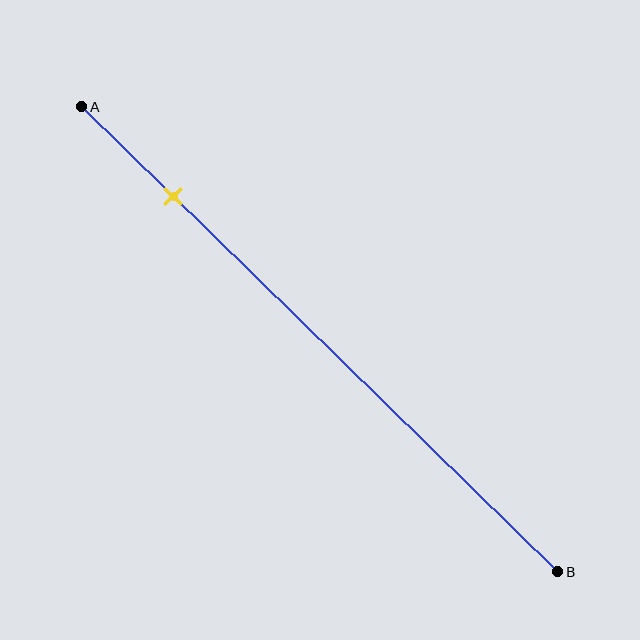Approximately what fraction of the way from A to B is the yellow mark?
The yellow mark is approximately 20% of the way from A to B.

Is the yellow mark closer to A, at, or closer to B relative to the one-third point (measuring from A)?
The yellow mark is closer to point A than the one-third point of segment AB.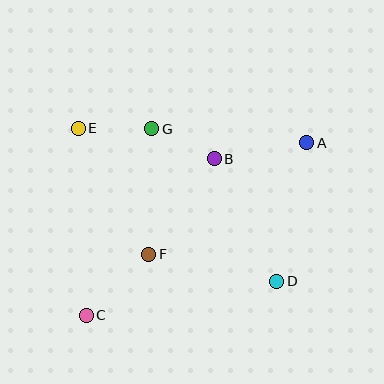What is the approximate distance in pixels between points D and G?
The distance between D and G is approximately 197 pixels.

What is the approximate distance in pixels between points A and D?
The distance between A and D is approximately 142 pixels.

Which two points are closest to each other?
Points B and G are closest to each other.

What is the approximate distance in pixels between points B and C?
The distance between B and C is approximately 202 pixels.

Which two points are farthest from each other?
Points A and C are farthest from each other.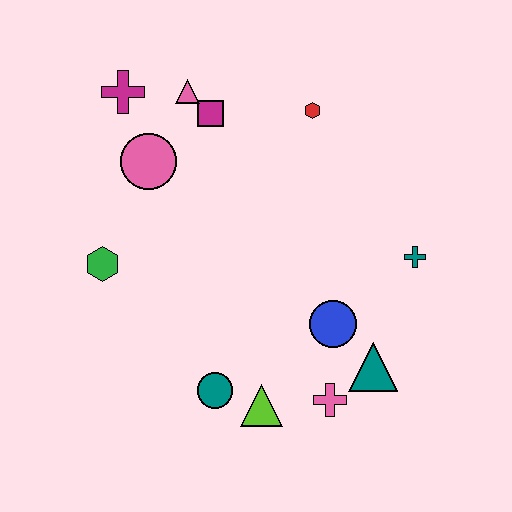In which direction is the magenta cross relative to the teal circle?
The magenta cross is above the teal circle.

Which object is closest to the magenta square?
The pink triangle is closest to the magenta square.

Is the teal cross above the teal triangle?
Yes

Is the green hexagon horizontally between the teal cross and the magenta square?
No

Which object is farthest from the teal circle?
The magenta cross is farthest from the teal circle.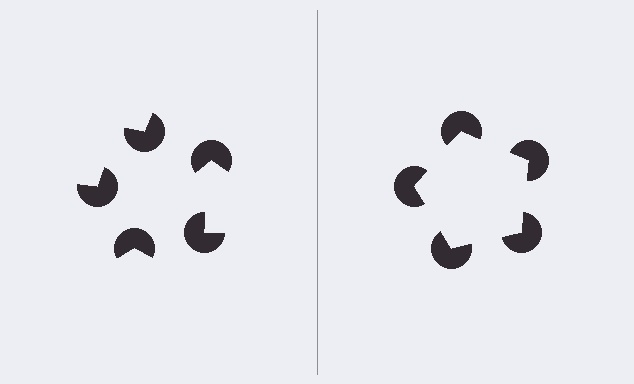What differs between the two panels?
The pac-man discs are positioned identically on both sides; only the wedge orientations differ. On the right they align to a pentagon; on the left they are misaligned.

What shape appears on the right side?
An illusory pentagon.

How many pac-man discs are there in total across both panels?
10 — 5 on each side.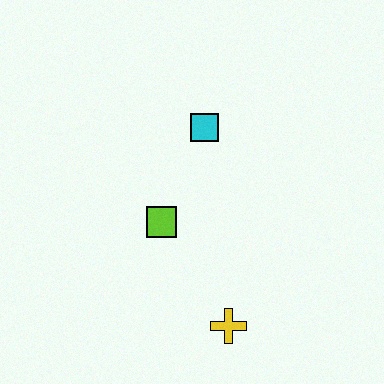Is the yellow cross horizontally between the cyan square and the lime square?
No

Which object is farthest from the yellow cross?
The cyan square is farthest from the yellow cross.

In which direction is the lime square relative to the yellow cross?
The lime square is above the yellow cross.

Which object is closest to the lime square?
The cyan square is closest to the lime square.